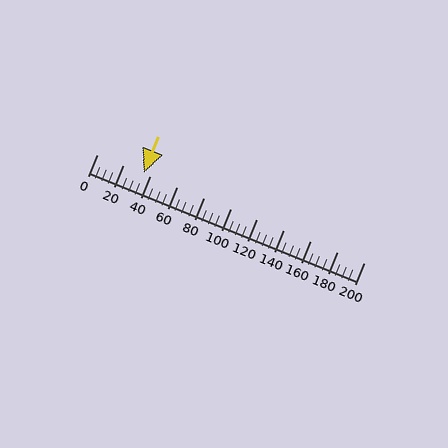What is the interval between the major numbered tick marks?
The major tick marks are spaced 20 units apart.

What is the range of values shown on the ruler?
The ruler shows values from 0 to 200.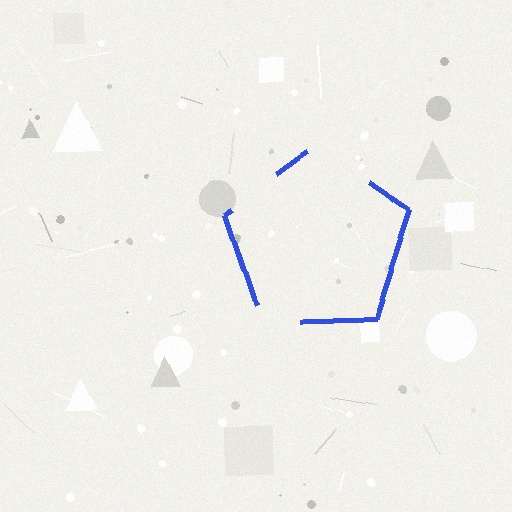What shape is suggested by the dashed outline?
The dashed outline suggests a pentagon.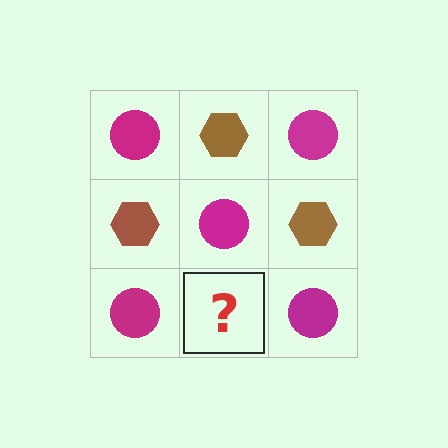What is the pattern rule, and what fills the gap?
The rule is that it alternates magenta circle and brown hexagon in a checkerboard pattern. The gap should be filled with a brown hexagon.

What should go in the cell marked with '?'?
The missing cell should contain a brown hexagon.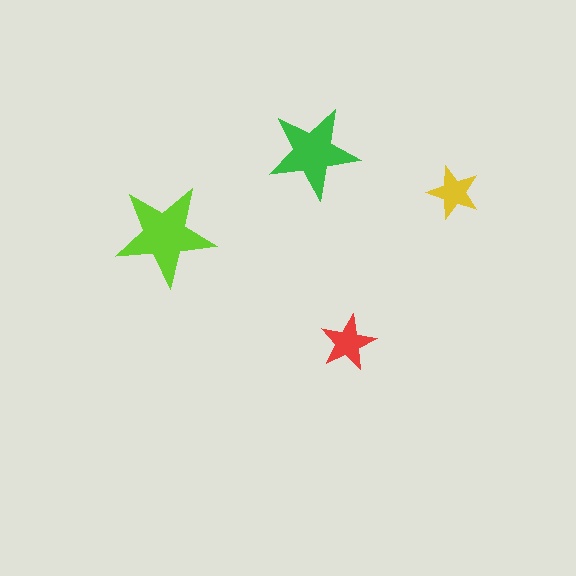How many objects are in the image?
There are 4 objects in the image.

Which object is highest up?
The green star is topmost.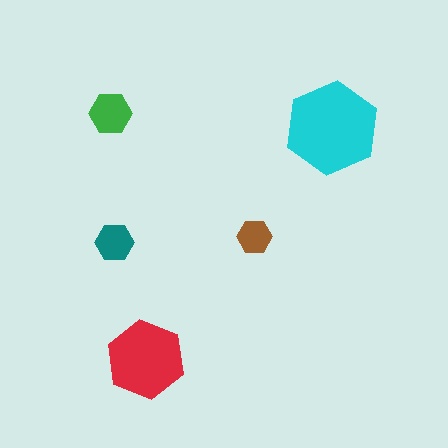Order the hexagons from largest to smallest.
the cyan one, the red one, the green one, the teal one, the brown one.